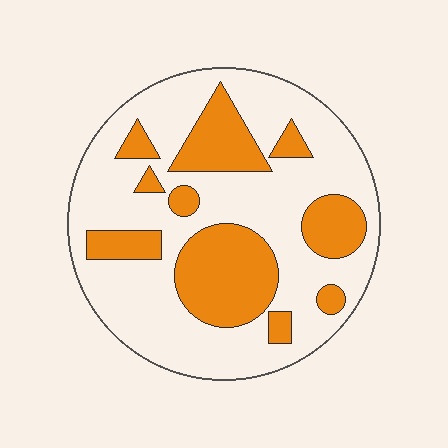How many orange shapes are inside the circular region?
10.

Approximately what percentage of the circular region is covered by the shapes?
Approximately 30%.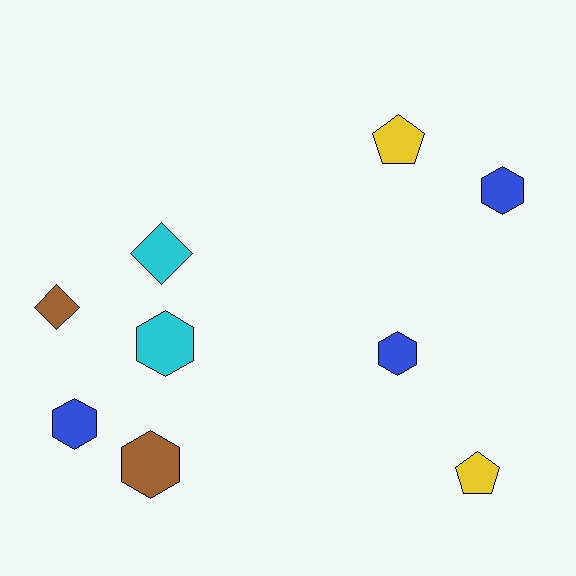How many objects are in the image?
There are 9 objects.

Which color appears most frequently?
Blue, with 3 objects.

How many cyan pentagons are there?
There are no cyan pentagons.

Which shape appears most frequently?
Hexagon, with 5 objects.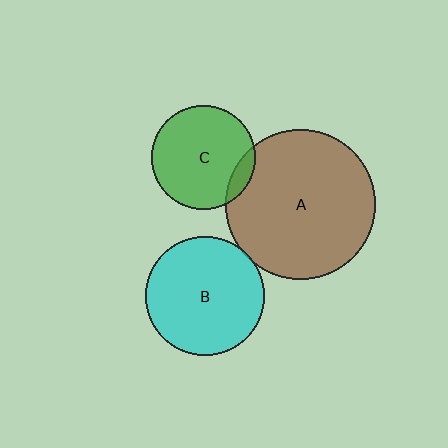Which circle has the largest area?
Circle A (brown).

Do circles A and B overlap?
Yes.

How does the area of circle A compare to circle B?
Approximately 1.6 times.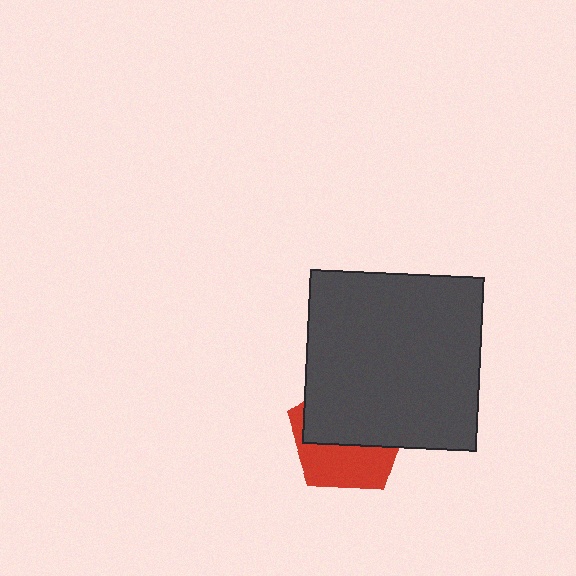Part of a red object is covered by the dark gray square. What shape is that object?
It is a pentagon.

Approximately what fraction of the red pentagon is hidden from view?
Roughly 58% of the red pentagon is hidden behind the dark gray square.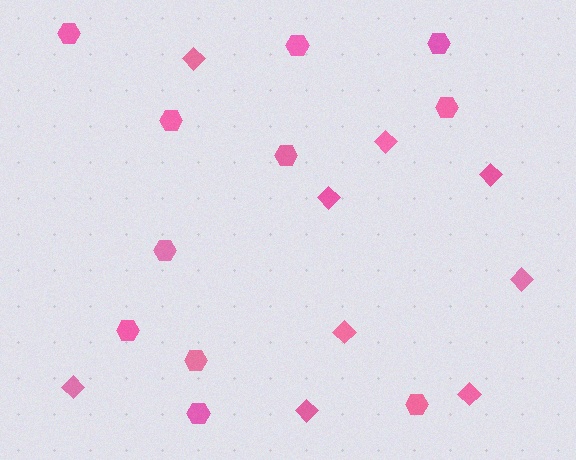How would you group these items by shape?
There are 2 groups: one group of diamonds (9) and one group of hexagons (11).